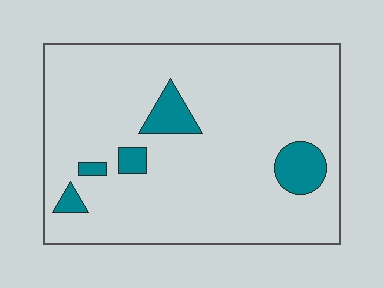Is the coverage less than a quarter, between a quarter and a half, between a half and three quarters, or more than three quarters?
Less than a quarter.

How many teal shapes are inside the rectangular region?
5.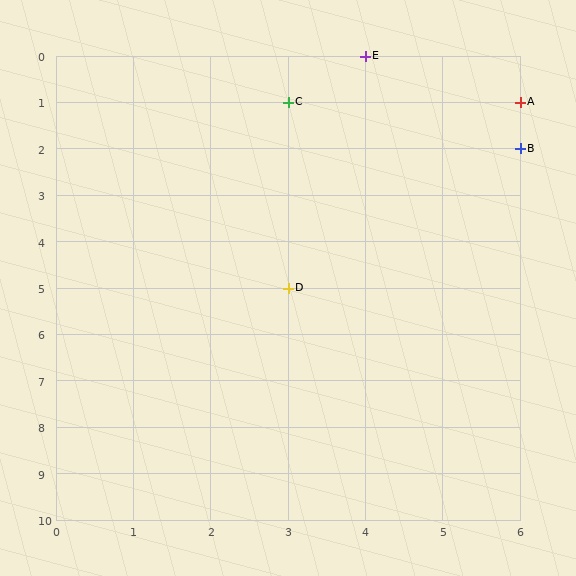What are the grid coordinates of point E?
Point E is at grid coordinates (4, 0).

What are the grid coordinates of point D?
Point D is at grid coordinates (3, 5).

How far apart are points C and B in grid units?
Points C and B are 3 columns and 1 row apart (about 3.2 grid units diagonally).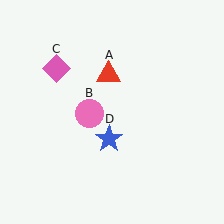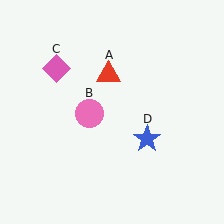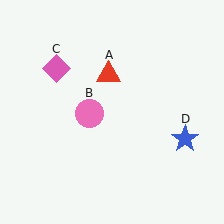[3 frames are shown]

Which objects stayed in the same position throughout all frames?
Red triangle (object A) and pink circle (object B) and pink diamond (object C) remained stationary.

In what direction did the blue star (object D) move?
The blue star (object D) moved right.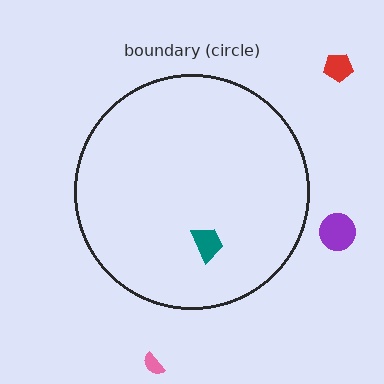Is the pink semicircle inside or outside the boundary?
Outside.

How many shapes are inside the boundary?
1 inside, 3 outside.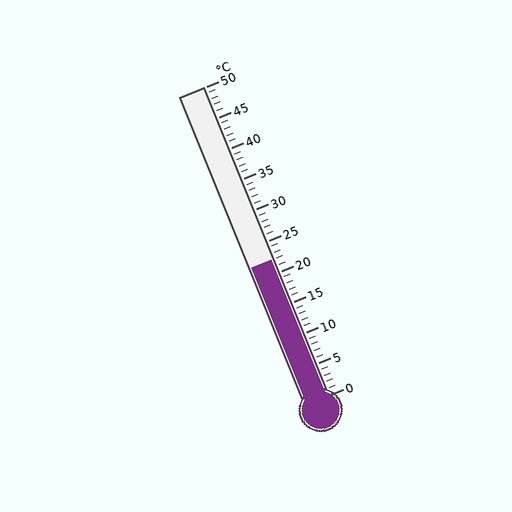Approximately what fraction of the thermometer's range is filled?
The thermometer is filled to approximately 45% of its range.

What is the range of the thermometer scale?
The thermometer scale ranges from 0°C to 50°C.